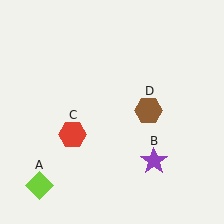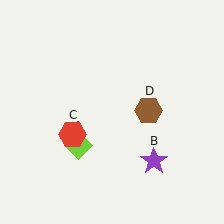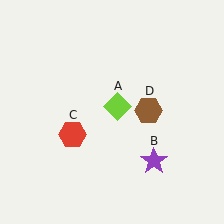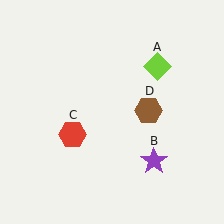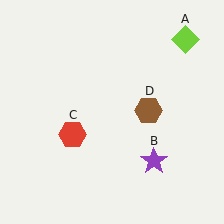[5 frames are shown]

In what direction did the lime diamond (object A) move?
The lime diamond (object A) moved up and to the right.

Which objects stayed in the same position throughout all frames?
Purple star (object B) and red hexagon (object C) and brown hexagon (object D) remained stationary.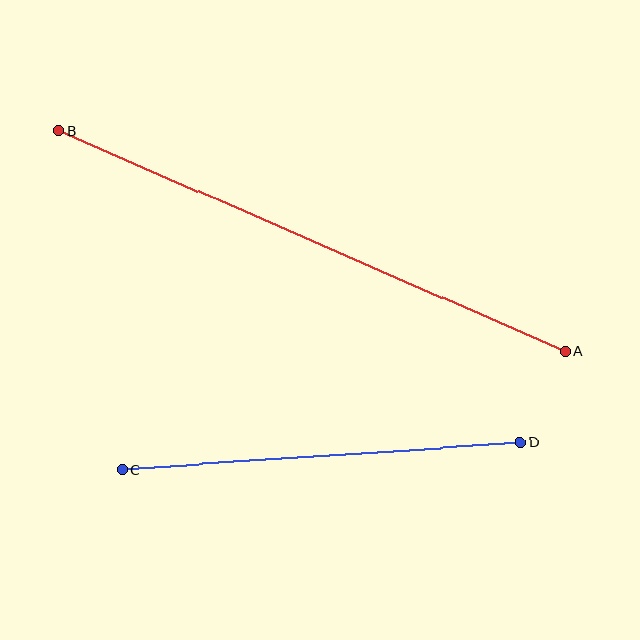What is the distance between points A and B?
The distance is approximately 552 pixels.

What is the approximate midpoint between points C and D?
The midpoint is at approximately (321, 456) pixels.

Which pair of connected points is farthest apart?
Points A and B are farthest apart.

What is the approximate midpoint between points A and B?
The midpoint is at approximately (312, 241) pixels.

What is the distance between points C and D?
The distance is approximately 400 pixels.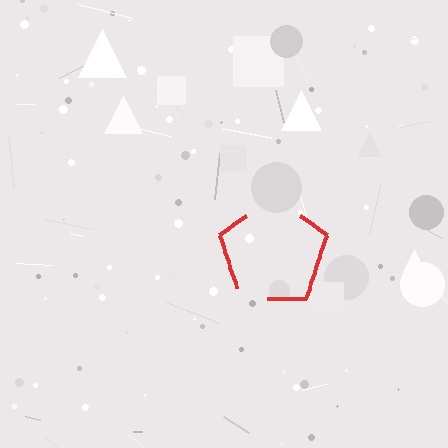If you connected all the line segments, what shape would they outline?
They would outline a pentagon.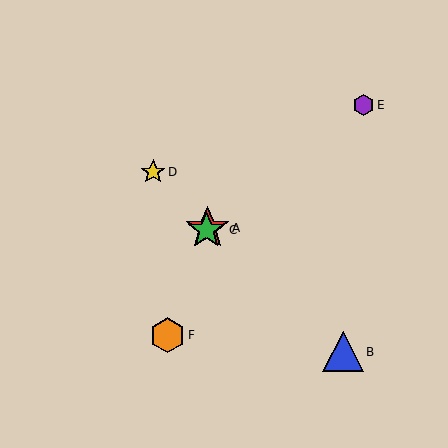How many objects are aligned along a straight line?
3 objects (A, C, F) are aligned along a straight line.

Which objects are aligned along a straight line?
Objects A, C, F are aligned along a straight line.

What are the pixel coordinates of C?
Object C is at (207, 230).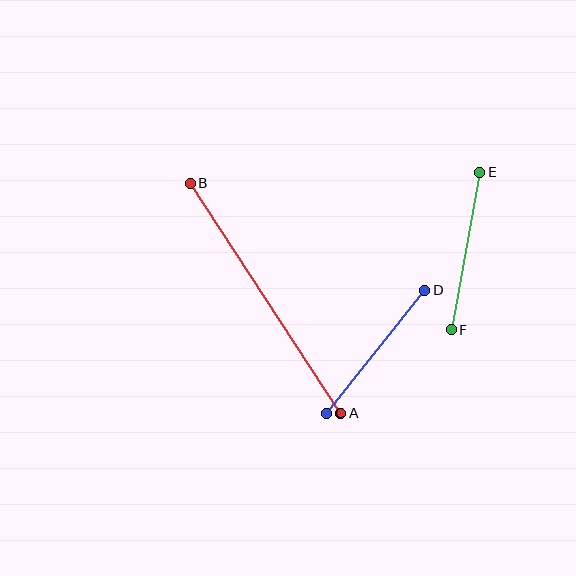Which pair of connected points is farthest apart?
Points A and B are farthest apart.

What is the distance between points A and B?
The distance is approximately 275 pixels.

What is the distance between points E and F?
The distance is approximately 160 pixels.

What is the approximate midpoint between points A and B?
The midpoint is at approximately (266, 298) pixels.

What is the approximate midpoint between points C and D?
The midpoint is at approximately (376, 352) pixels.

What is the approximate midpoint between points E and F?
The midpoint is at approximately (465, 251) pixels.